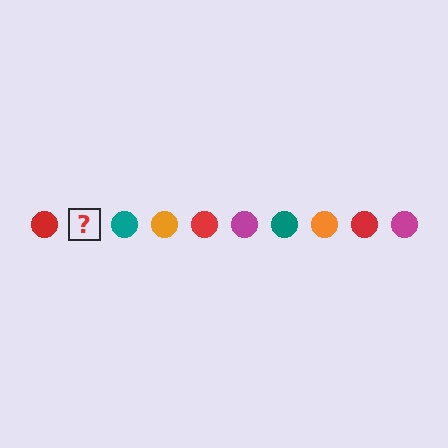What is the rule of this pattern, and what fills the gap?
The rule is that the pattern cycles through red, magenta, teal, orange circles. The gap should be filled with a magenta circle.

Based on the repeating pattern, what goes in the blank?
The blank should be a magenta circle.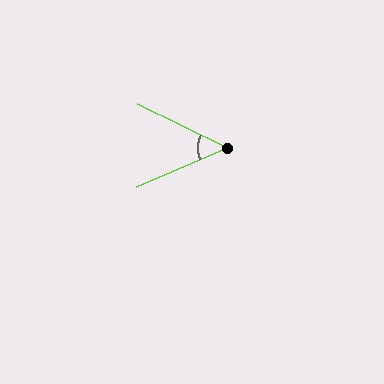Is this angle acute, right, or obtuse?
It is acute.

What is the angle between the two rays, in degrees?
Approximately 49 degrees.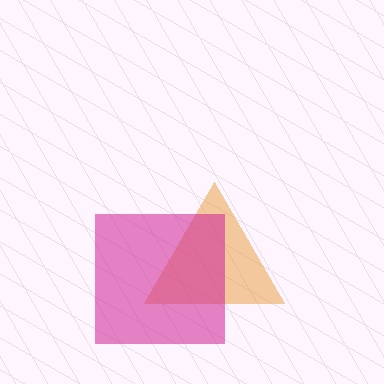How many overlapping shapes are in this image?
There are 2 overlapping shapes in the image.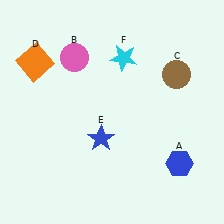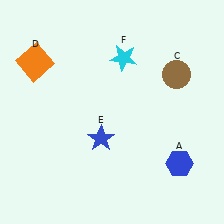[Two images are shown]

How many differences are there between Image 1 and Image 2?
There is 1 difference between the two images.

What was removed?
The pink circle (B) was removed in Image 2.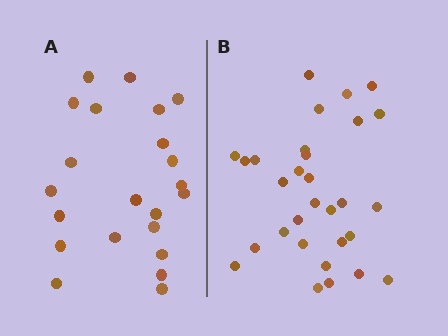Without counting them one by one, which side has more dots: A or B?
Region B (the right region) has more dots.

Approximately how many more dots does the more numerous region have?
Region B has roughly 8 or so more dots than region A.